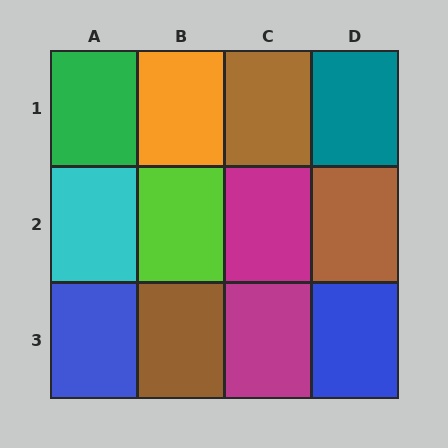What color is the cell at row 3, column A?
Blue.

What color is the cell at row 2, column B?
Lime.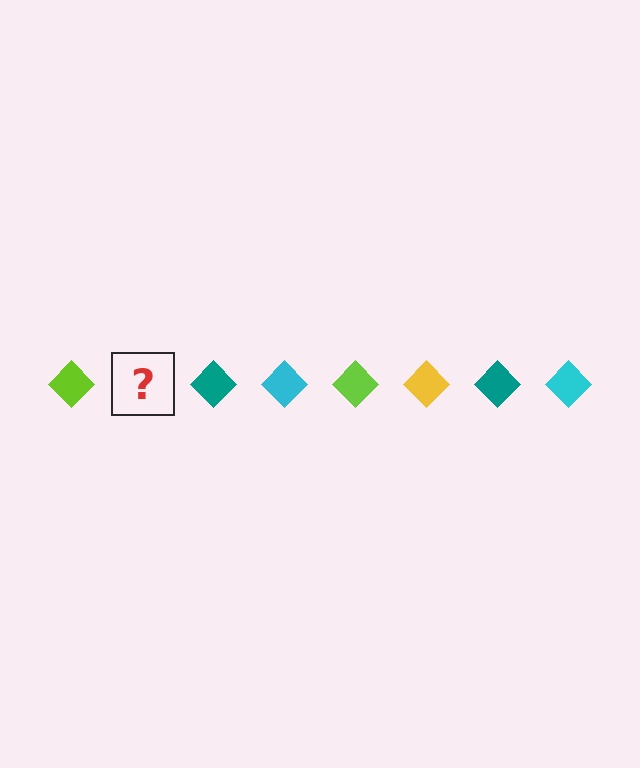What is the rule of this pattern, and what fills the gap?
The rule is that the pattern cycles through lime, yellow, teal, cyan diamonds. The gap should be filled with a yellow diamond.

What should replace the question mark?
The question mark should be replaced with a yellow diamond.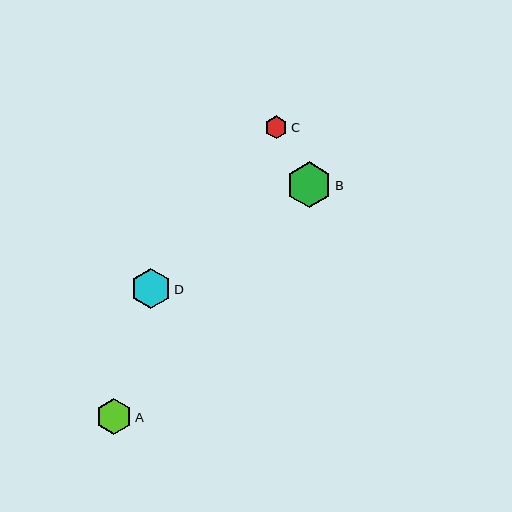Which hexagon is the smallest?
Hexagon C is the smallest with a size of approximately 23 pixels.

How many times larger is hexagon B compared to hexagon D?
Hexagon B is approximately 1.1 times the size of hexagon D.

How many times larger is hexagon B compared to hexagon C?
Hexagon B is approximately 2.0 times the size of hexagon C.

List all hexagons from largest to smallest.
From largest to smallest: B, D, A, C.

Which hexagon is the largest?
Hexagon B is the largest with a size of approximately 46 pixels.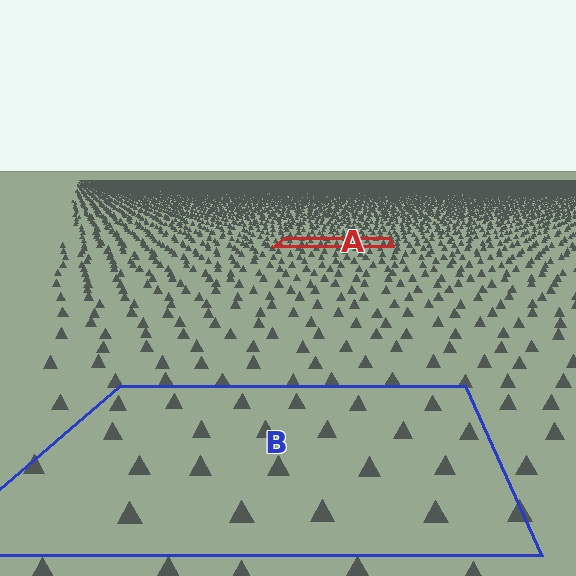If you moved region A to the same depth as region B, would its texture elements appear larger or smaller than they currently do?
They would appear larger. At a closer depth, the same texture elements are projected at a bigger on-screen size.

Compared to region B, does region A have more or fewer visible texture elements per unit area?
Region A has more texture elements per unit area — they are packed more densely because it is farther away.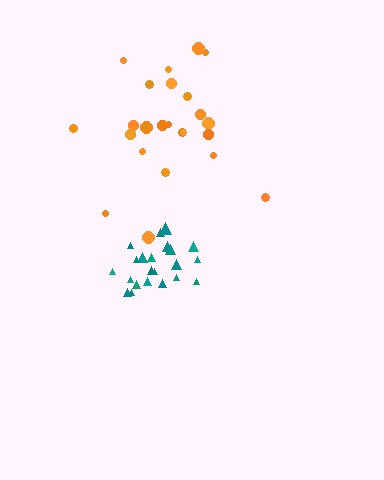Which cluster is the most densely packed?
Teal.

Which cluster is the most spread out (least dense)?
Orange.